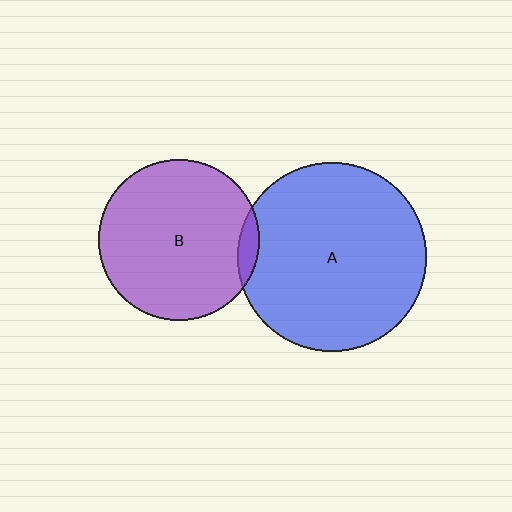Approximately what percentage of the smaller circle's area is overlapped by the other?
Approximately 5%.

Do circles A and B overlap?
Yes.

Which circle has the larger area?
Circle A (blue).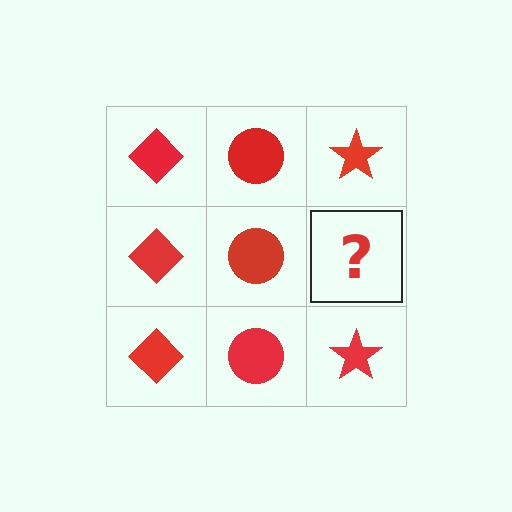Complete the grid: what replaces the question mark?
The question mark should be replaced with a red star.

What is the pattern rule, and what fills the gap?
The rule is that each column has a consistent shape. The gap should be filled with a red star.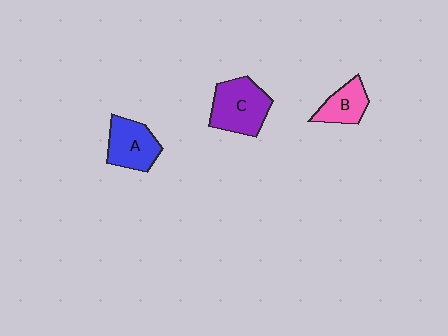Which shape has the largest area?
Shape C (purple).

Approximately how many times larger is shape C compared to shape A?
Approximately 1.2 times.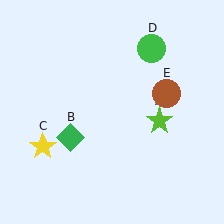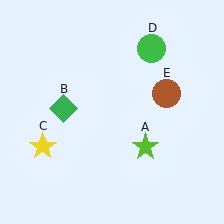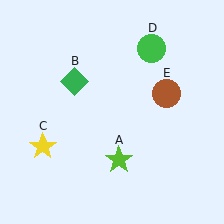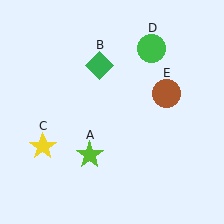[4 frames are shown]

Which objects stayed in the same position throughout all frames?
Yellow star (object C) and green circle (object D) and brown circle (object E) remained stationary.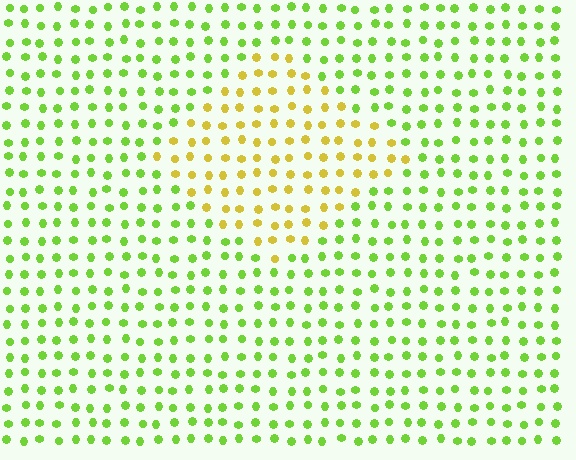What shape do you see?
I see a diamond.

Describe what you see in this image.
The image is filled with small lime elements in a uniform arrangement. A diamond-shaped region is visible where the elements are tinted to a slightly different hue, forming a subtle color boundary.